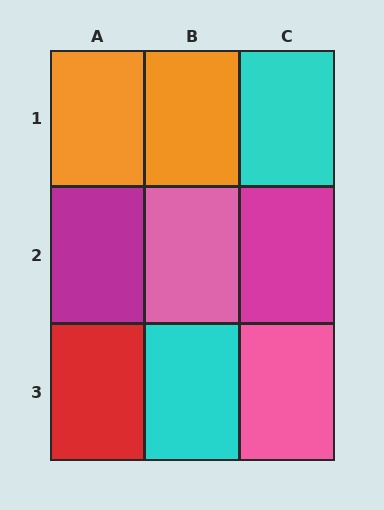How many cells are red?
1 cell is red.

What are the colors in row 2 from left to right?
Magenta, pink, magenta.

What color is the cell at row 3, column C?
Pink.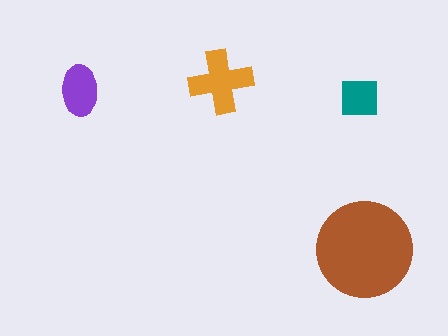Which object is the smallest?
The teal square.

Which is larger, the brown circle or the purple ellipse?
The brown circle.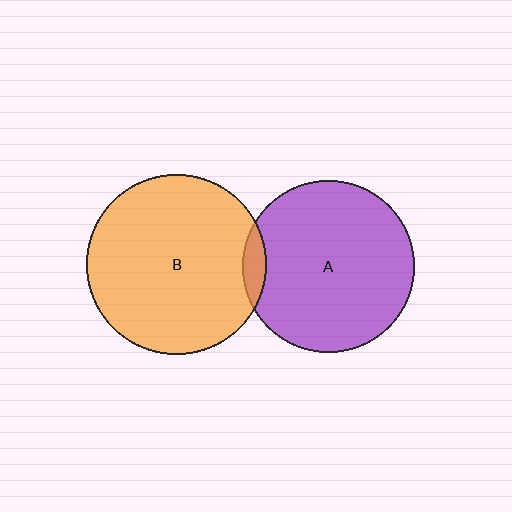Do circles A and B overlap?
Yes.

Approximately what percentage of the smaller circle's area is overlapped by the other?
Approximately 5%.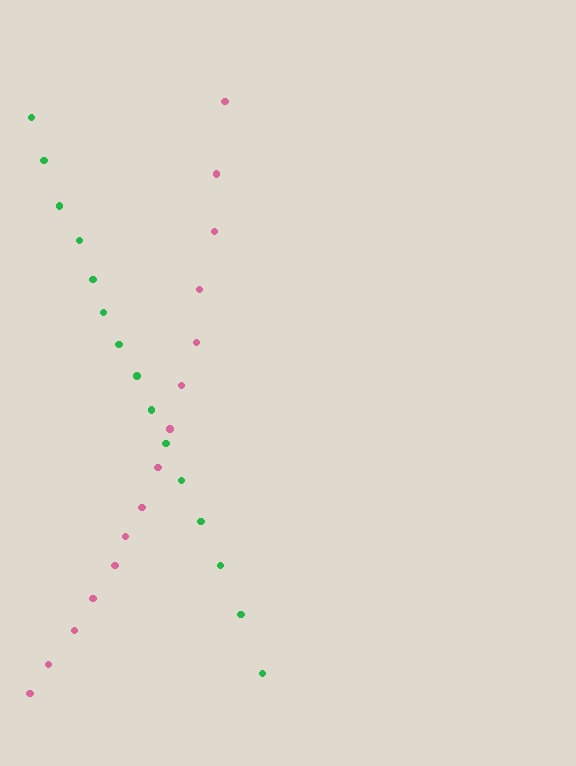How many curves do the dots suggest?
There are 2 distinct paths.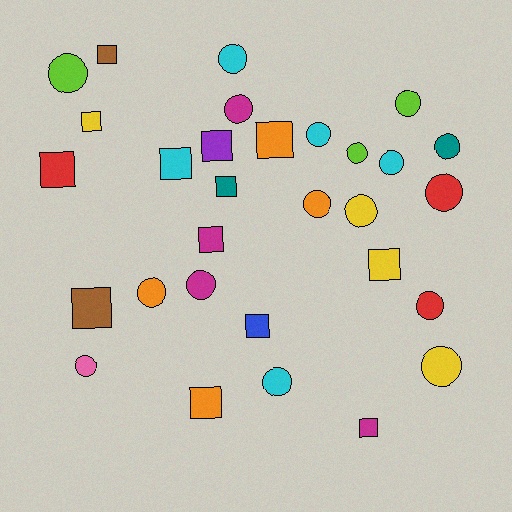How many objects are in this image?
There are 30 objects.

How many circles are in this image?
There are 17 circles.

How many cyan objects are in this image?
There are 5 cyan objects.